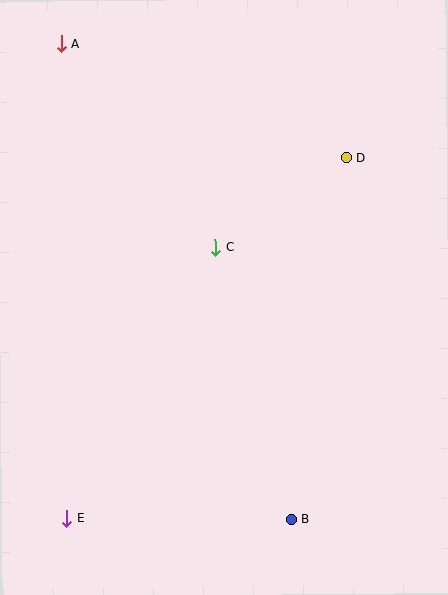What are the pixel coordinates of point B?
Point B is at (291, 520).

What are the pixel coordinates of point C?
Point C is at (215, 247).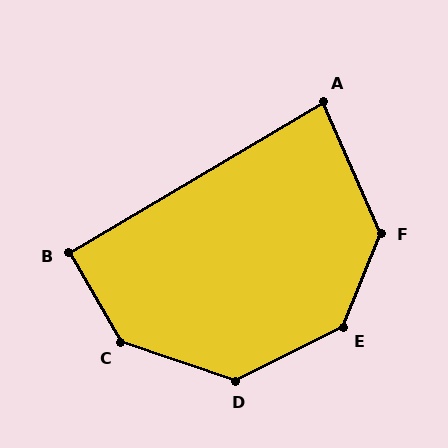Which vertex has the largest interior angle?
E, at approximately 139 degrees.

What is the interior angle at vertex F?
Approximately 134 degrees (obtuse).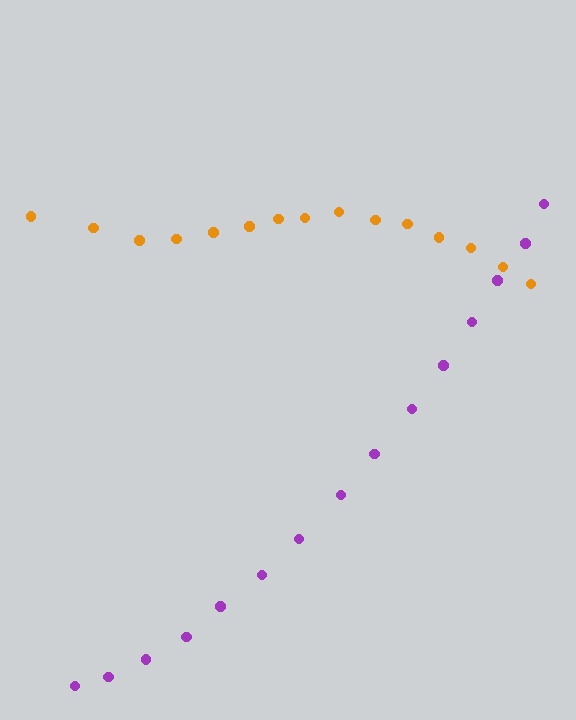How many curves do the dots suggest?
There are 2 distinct paths.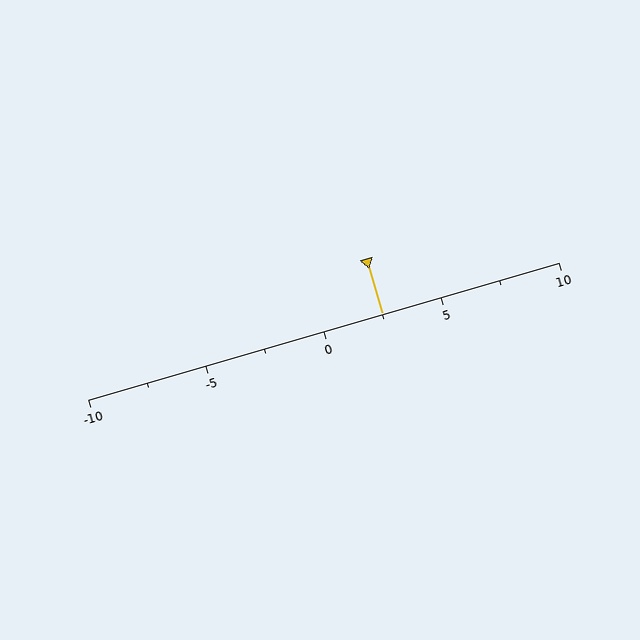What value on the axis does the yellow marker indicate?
The marker indicates approximately 2.5.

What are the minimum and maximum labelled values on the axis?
The axis runs from -10 to 10.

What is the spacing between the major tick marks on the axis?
The major ticks are spaced 5 apart.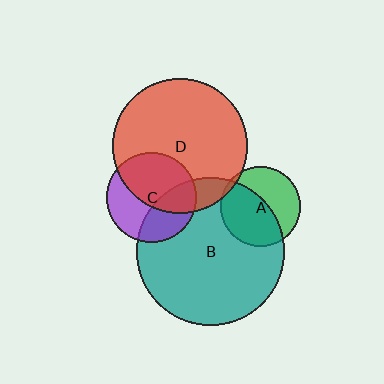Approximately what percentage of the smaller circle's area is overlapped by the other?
Approximately 55%.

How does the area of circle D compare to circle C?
Approximately 2.3 times.